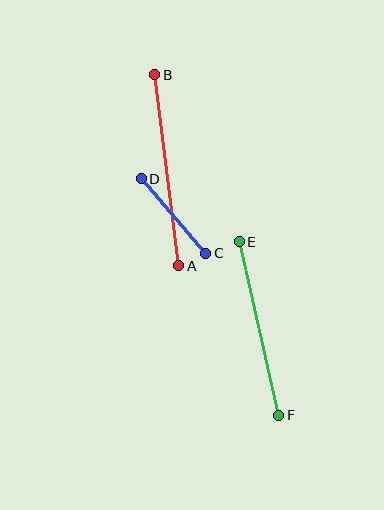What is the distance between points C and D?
The distance is approximately 99 pixels.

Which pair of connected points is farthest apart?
Points A and B are farthest apart.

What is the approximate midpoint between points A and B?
The midpoint is at approximately (167, 170) pixels.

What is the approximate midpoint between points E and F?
The midpoint is at approximately (259, 328) pixels.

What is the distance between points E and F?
The distance is approximately 178 pixels.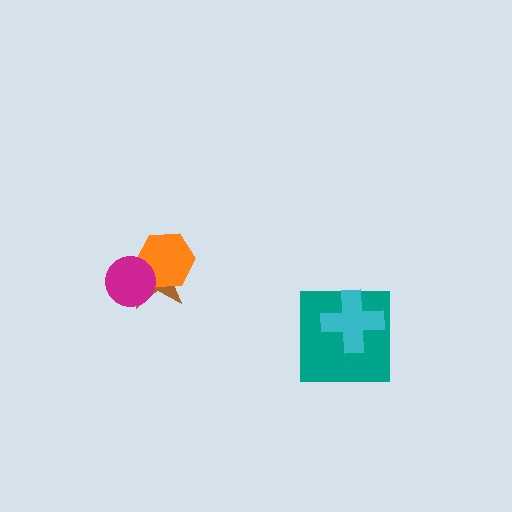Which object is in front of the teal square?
The cyan cross is in front of the teal square.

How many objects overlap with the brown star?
2 objects overlap with the brown star.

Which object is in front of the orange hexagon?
The magenta circle is in front of the orange hexagon.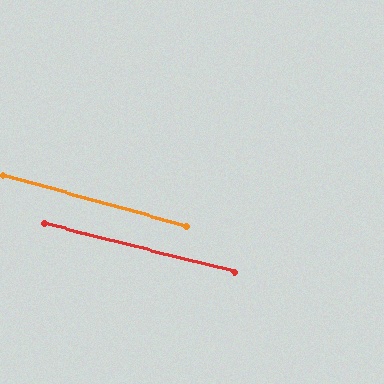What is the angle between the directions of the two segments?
Approximately 1 degree.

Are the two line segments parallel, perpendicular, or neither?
Parallel — their directions differ by only 1.4°.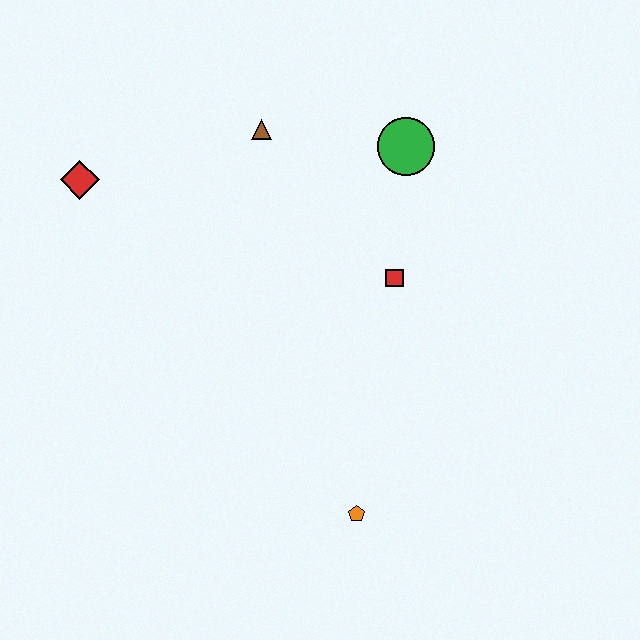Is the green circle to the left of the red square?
No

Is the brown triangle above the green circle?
Yes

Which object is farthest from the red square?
The red diamond is farthest from the red square.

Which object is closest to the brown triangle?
The green circle is closest to the brown triangle.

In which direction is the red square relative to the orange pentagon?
The red square is above the orange pentagon.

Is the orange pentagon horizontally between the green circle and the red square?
No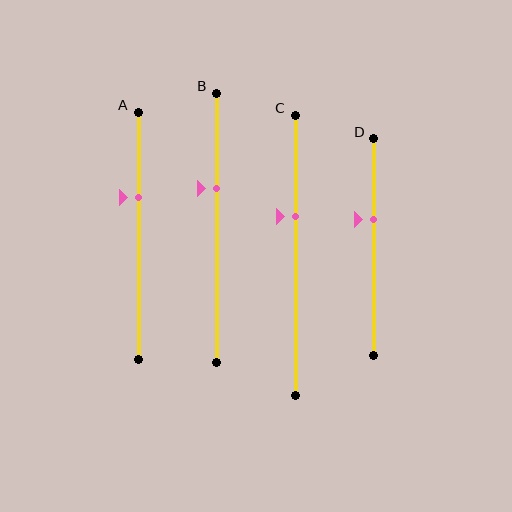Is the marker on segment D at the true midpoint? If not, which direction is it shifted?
No, the marker on segment D is shifted upward by about 13% of the segment length.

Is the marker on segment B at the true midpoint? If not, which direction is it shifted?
No, the marker on segment B is shifted upward by about 14% of the segment length.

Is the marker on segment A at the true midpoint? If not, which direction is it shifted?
No, the marker on segment A is shifted upward by about 15% of the segment length.